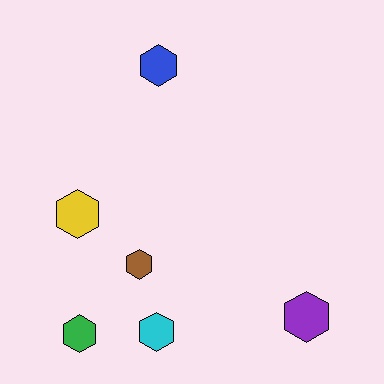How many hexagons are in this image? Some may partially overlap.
There are 6 hexagons.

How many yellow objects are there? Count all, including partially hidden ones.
There is 1 yellow object.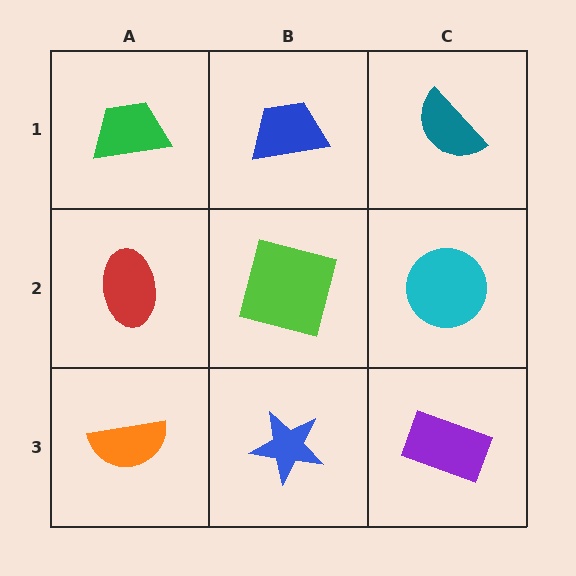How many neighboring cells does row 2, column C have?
3.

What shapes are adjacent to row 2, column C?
A teal semicircle (row 1, column C), a purple rectangle (row 3, column C), a lime square (row 2, column B).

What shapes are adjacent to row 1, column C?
A cyan circle (row 2, column C), a blue trapezoid (row 1, column B).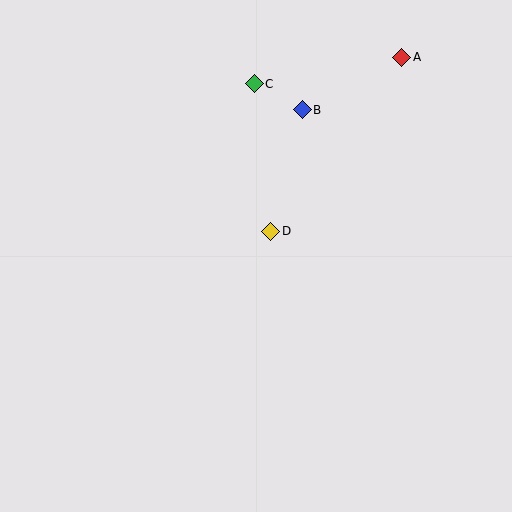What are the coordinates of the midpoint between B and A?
The midpoint between B and A is at (352, 84).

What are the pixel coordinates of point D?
Point D is at (271, 231).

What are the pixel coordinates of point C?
Point C is at (254, 84).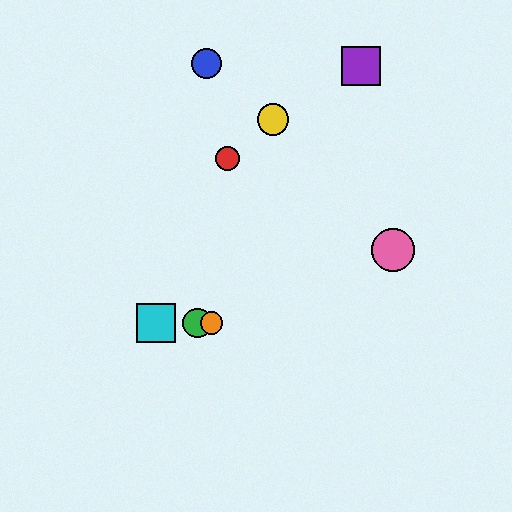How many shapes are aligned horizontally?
3 shapes (the green circle, the orange circle, the cyan square) are aligned horizontally.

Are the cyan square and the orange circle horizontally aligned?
Yes, both are at y≈323.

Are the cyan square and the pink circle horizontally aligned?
No, the cyan square is at y≈323 and the pink circle is at y≈250.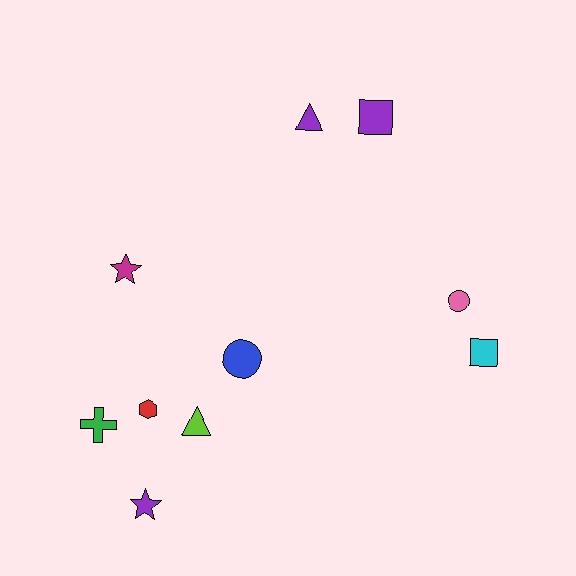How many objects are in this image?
There are 10 objects.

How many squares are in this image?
There are 2 squares.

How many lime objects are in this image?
There is 1 lime object.